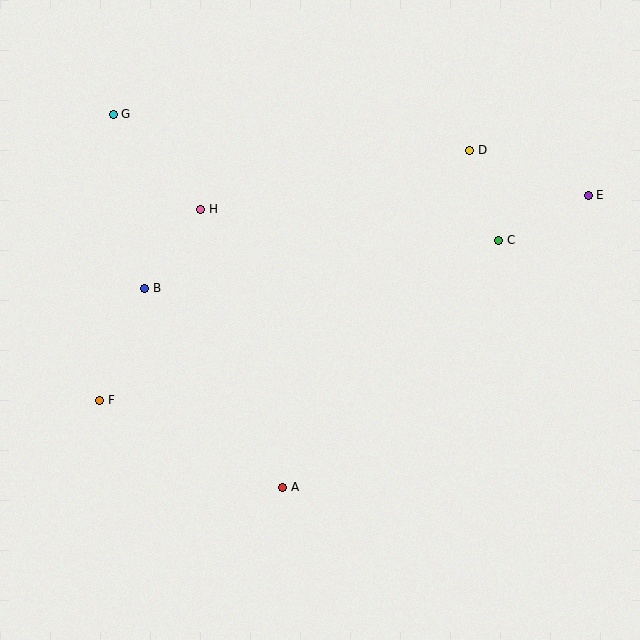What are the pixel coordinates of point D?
Point D is at (470, 150).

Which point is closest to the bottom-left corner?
Point F is closest to the bottom-left corner.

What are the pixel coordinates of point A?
Point A is at (283, 487).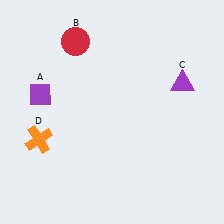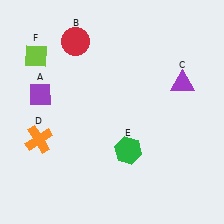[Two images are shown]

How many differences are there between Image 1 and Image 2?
There are 2 differences between the two images.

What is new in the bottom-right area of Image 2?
A green hexagon (E) was added in the bottom-right area of Image 2.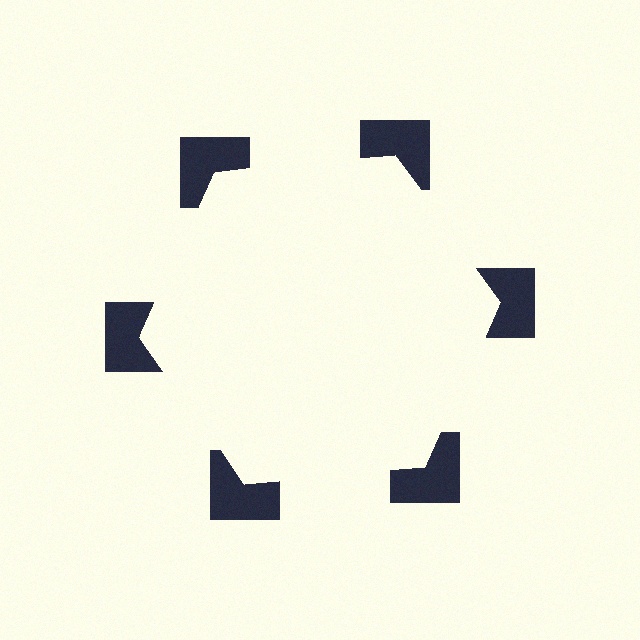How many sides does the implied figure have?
6 sides.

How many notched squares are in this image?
There are 6 — one at each vertex of the illusory hexagon.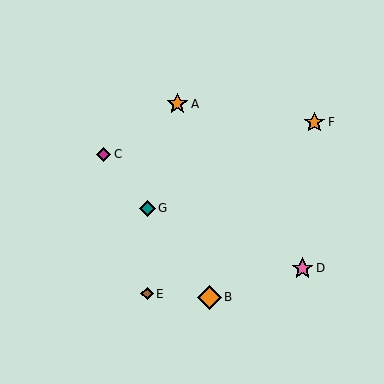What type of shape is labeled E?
Shape E is a brown diamond.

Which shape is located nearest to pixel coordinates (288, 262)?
The pink star (labeled D) at (302, 268) is nearest to that location.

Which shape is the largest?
The orange diamond (labeled B) is the largest.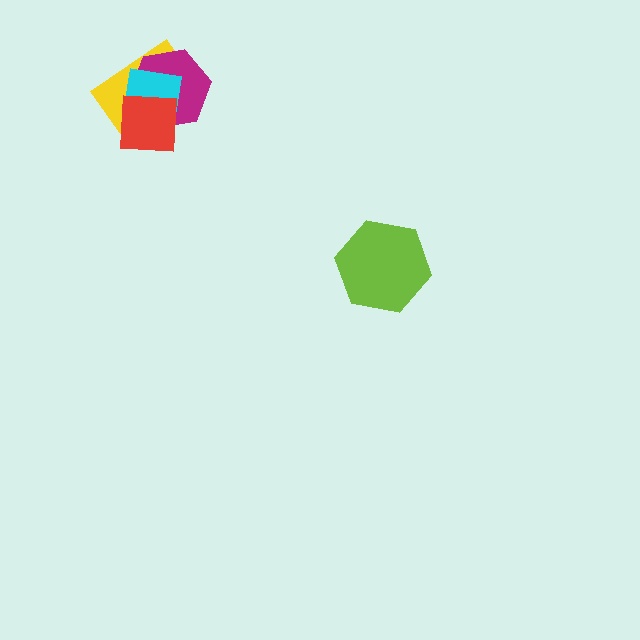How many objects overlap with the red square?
3 objects overlap with the red square.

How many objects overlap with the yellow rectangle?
3 objects overlap with the yellow rectangle.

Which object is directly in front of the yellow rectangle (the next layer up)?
The magenta hexagon is directly in front of the yellow rectangle.